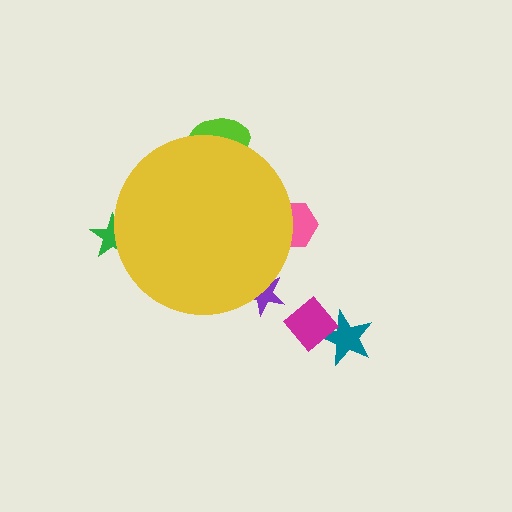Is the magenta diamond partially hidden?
No, the magenta diamond is fully visible.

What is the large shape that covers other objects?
A yellow circle.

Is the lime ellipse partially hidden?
Yes, the lime ellipse is partially hidden behind the yellow circle.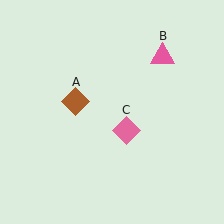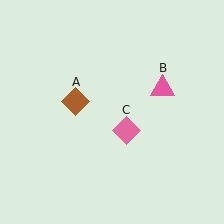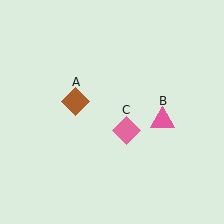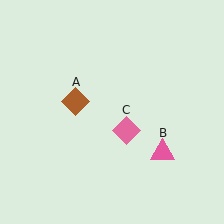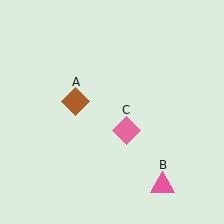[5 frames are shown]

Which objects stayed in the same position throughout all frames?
Brown diamond (object A) and pink diamond (object C) remained stationary.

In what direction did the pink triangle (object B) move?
The pink triangle (object B) moved down.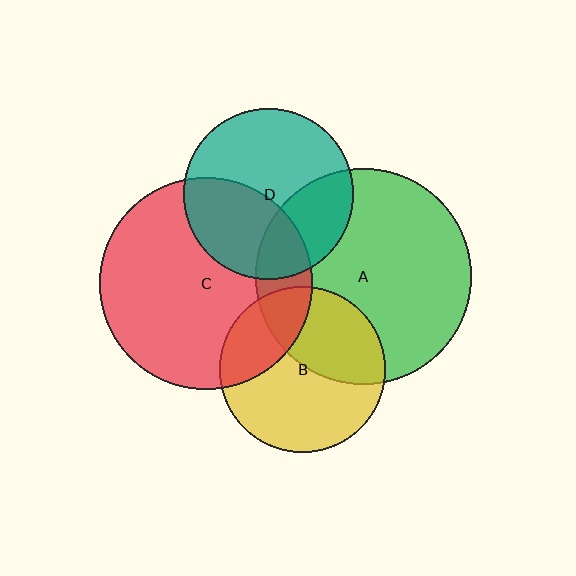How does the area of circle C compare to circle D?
Approximately 1.6 times.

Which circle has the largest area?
Circle A (green).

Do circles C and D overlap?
Yes.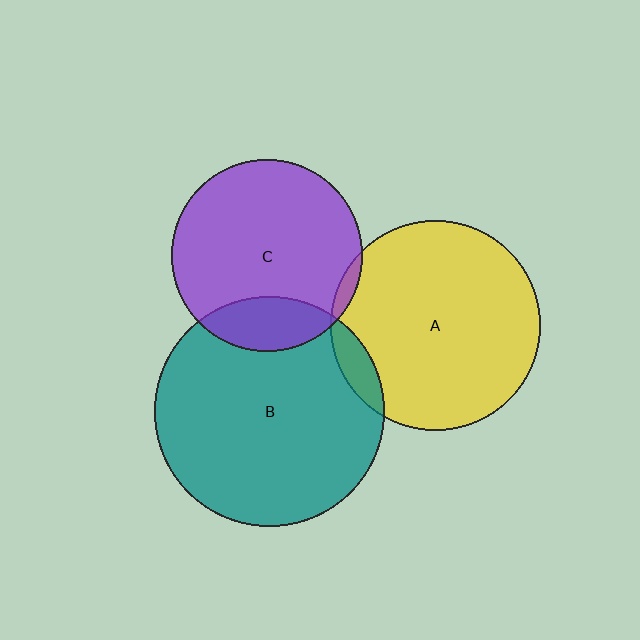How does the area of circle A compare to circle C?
Approximately 1.2 times.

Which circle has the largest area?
Circle B (teal).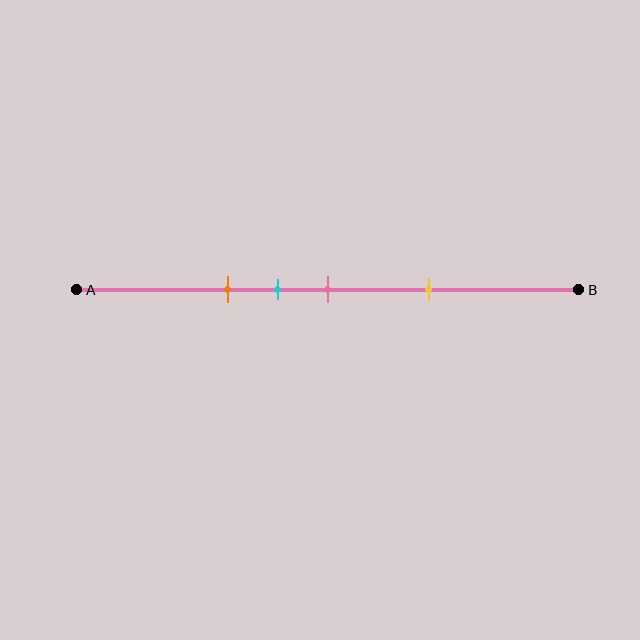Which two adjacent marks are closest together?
The cyan and pink marks are the closest adjacent pair.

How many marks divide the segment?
There are 4 marks dividing the segment.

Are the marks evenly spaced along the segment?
No, the marks are not evenly spaced.